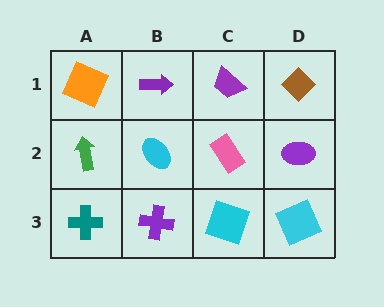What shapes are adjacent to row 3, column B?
A cyan ellipse (row 2, column B), a teal cross (row 3, column A), a cyan square (row 3, column C).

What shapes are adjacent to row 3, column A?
A green arrow (row 2, column A), a purple cross (row 3, column B).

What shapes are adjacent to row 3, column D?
A purple ellipse (row 2, column D), a cyan square (row 3, column C).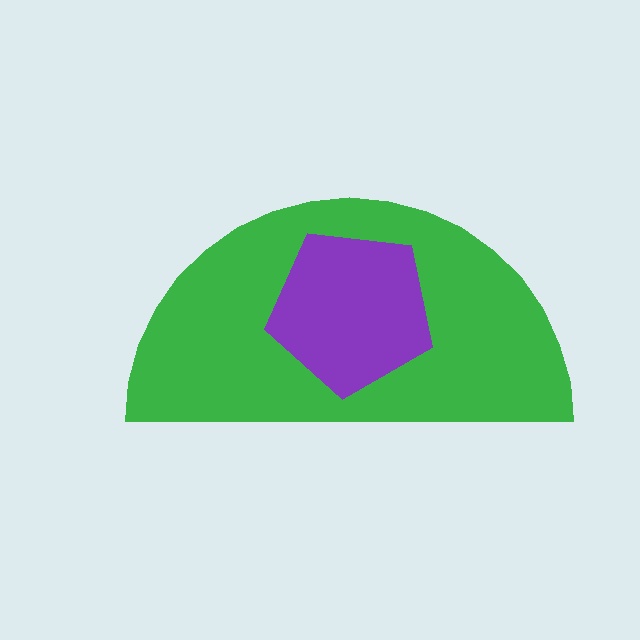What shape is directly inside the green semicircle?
The purple pentagon.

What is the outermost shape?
The green semicircle.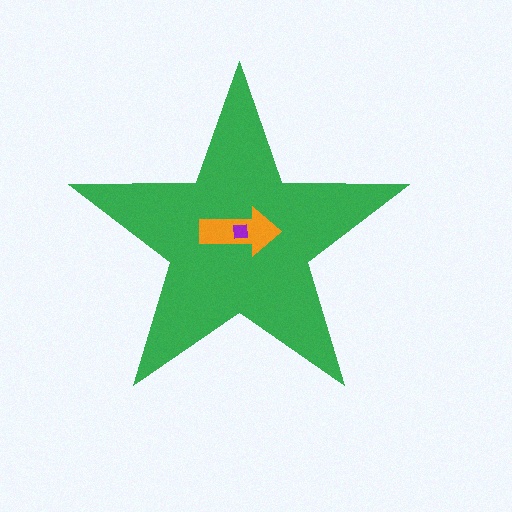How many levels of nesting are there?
3.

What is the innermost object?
The purple square.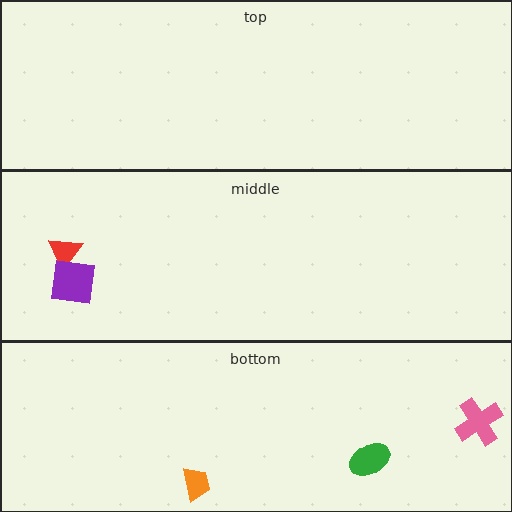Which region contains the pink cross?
The bottom region.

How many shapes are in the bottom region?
3.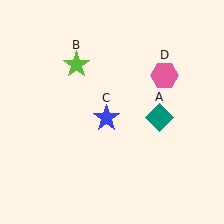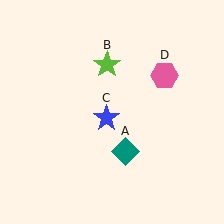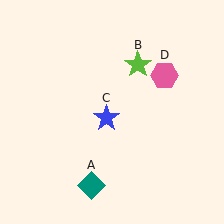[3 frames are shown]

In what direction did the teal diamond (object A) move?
The teal diamond (object A) moved down and to the left.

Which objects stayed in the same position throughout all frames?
Blue star (object C) and pink hexagon (object D) remained stationary.